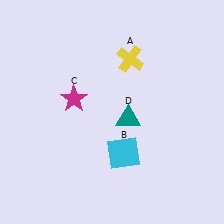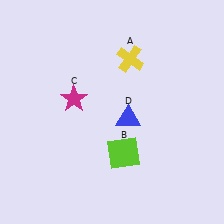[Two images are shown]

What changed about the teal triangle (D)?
In Image 1, D is teal. In Image 2, it changed to blue.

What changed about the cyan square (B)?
In Image 1, B is cyan. In Image 2, it changed to lime.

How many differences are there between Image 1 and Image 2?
There are 2 differences between the two images.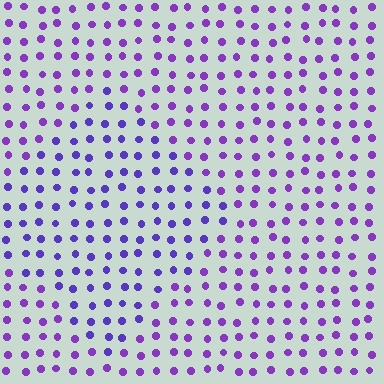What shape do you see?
I see a diamond.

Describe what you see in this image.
The image is filled with small purple elements in a uniform arrangement. A diamond-shaped region is visible where the elements are tinted to a slightly different hue, forming a subtle color boundary.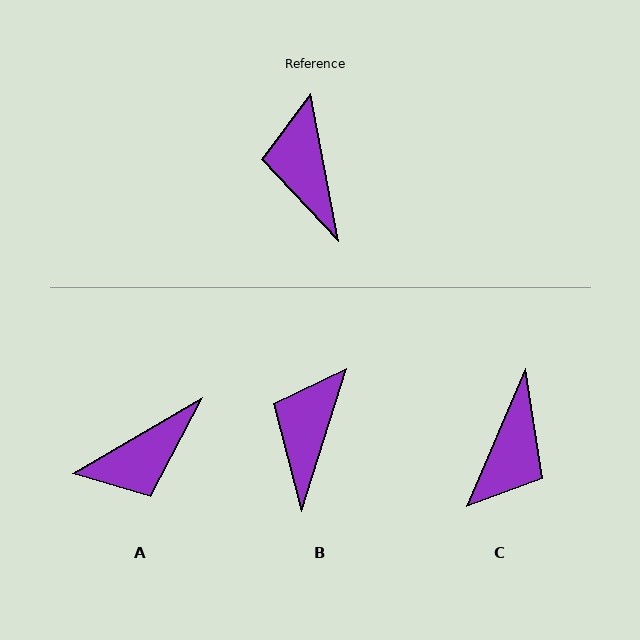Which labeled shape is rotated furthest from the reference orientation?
C, about 146 degrees away.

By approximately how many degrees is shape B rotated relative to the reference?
Approximately 28 degrees clockwise.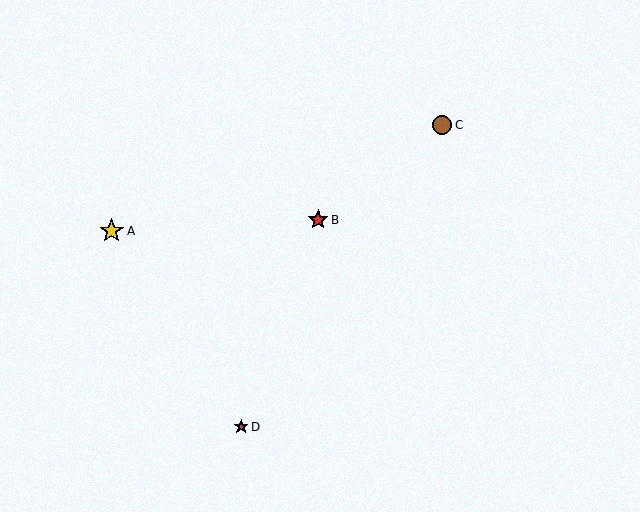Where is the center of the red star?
The center of the red star is at (318, 220).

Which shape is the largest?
The yellow star (labeled A) is the largest.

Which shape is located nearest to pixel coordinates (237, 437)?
The magenta star (labeled D) at (241, 427) is nearest to that location.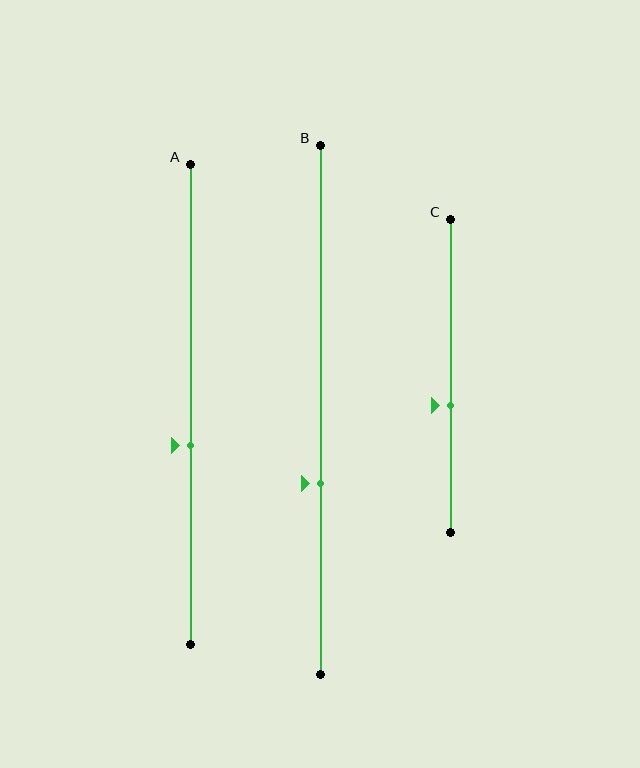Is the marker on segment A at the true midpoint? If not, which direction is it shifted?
No, the marker on segment A is shifted downward by about 9% of the segment length.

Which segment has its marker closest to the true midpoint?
Segment A has its marker closest to the true midpoint.